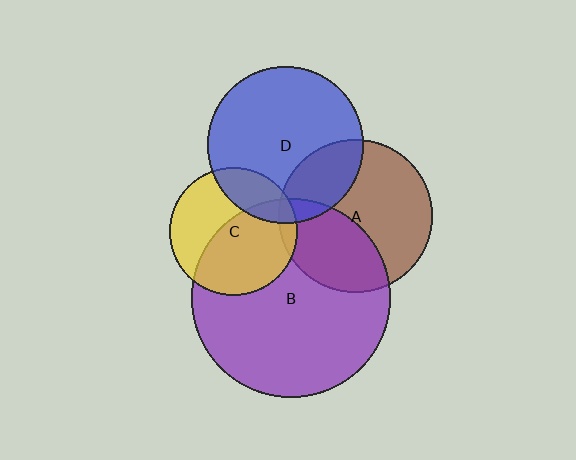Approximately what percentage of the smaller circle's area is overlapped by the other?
Approximately 5%.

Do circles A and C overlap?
Yes.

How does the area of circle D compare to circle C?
Approximately 1.5 times.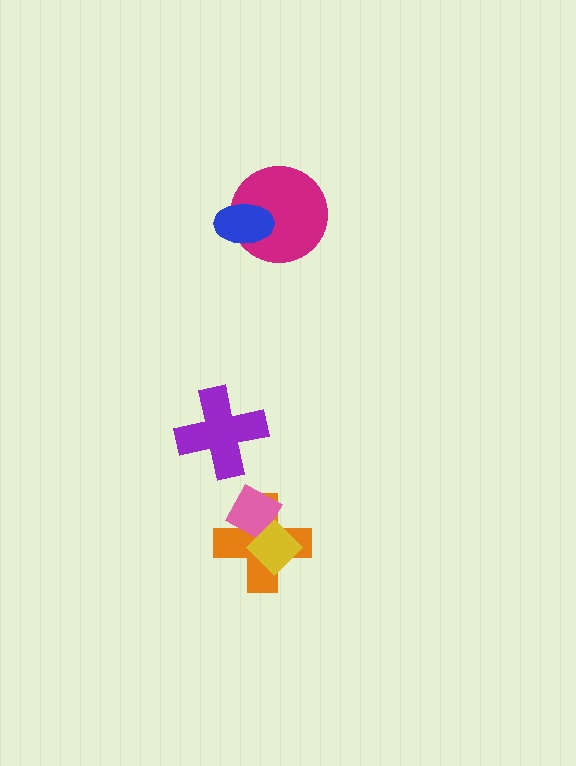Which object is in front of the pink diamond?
The yellow diamond is in front of the pink diamond.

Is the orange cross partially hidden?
Yes, it is partially covered by another shape.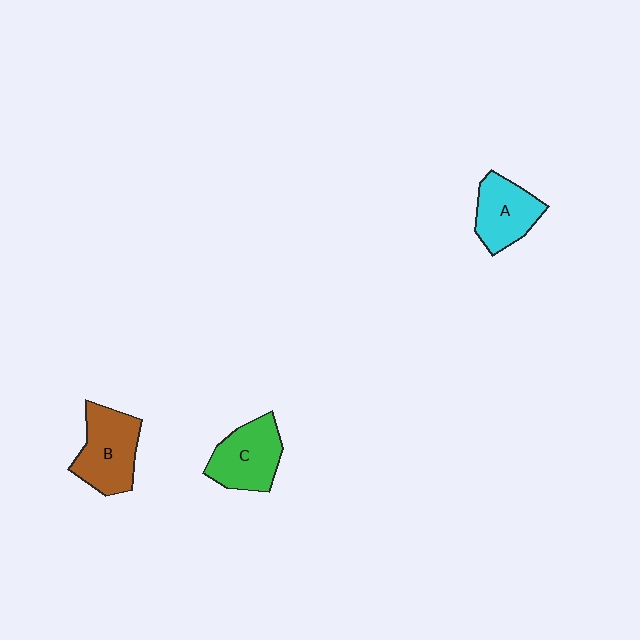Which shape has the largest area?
Shape B (brown).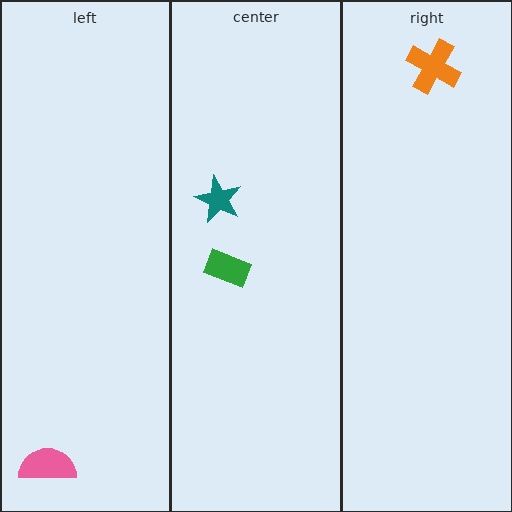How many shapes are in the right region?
1.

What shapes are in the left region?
The pink semicircle.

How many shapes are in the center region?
2.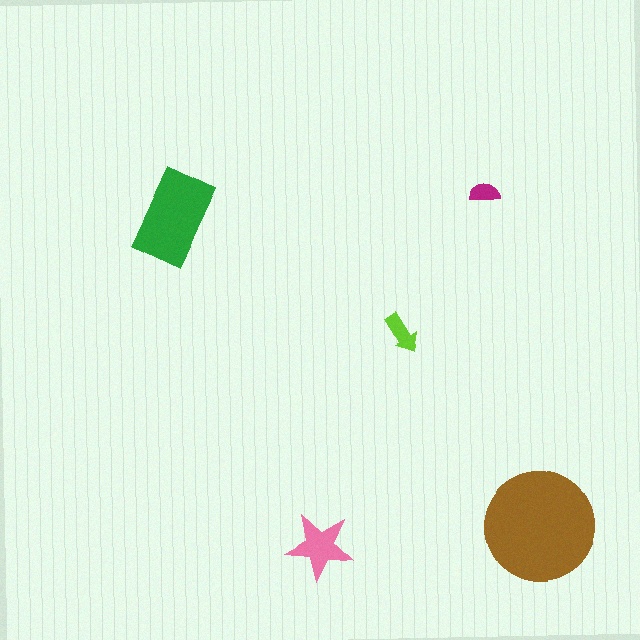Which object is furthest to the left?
The green rectangle is leftmost.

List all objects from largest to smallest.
The brown circle, the green rectangle, the pink star, the lime arrow, the magenta semicircle.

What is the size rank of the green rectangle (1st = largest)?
2nd.